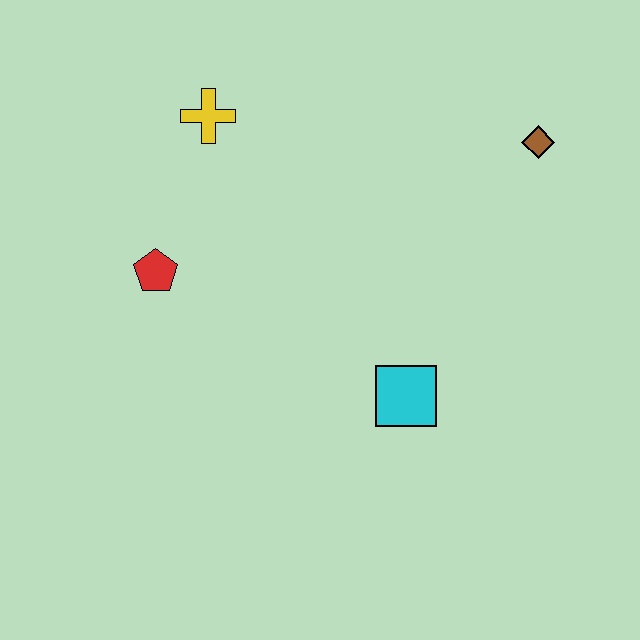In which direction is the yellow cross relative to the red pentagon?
The yellow cross is above the red pentagon.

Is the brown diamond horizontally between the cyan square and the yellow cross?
No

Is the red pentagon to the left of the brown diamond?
Yes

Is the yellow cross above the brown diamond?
Yes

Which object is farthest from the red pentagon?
The brown diamond is farthest from the red pentagon.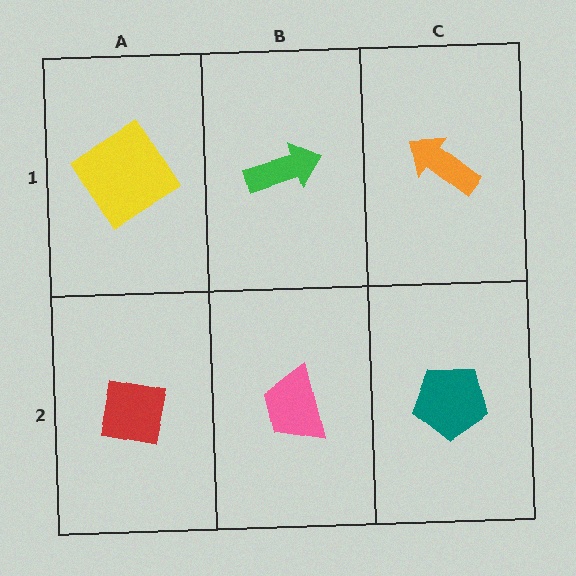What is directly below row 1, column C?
A teal pentagon.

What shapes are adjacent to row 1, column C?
A teal pentagon (row 2, column C), a green arrow (row 1, column B).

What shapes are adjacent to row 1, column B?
A pink trapezoid (row 2, column B), a yellow diamond (row 1, column A), an orange arrow (row 1, column C).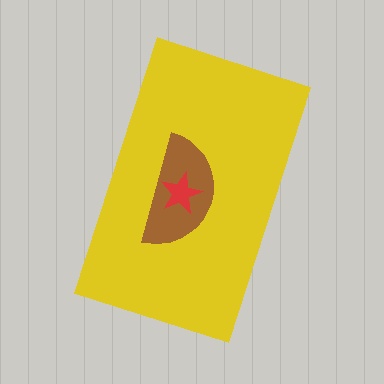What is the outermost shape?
The yellow rectangle.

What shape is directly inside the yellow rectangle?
The brown semicircle.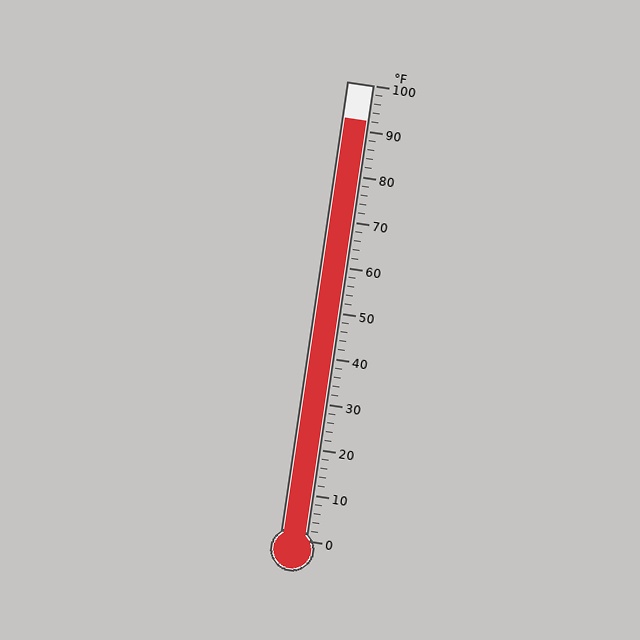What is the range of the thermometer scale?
The thermometer scale ranges from 0°F to 100°F.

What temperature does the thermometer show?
The thermometer shows approximately 92°F.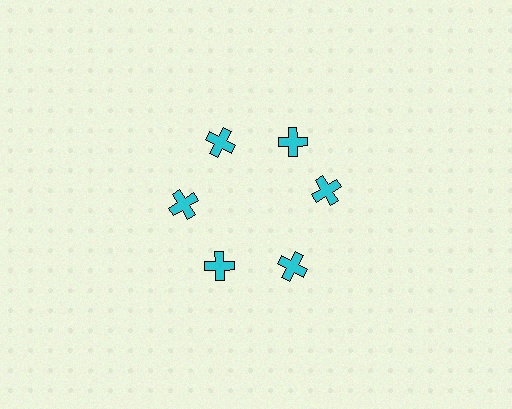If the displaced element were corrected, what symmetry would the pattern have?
It would have 6-fold rotational symmetry — the pattern would map onto itself every 60 degrees.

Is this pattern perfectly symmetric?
No. The 6 cyan crosses are arranged in a ring, but one element near the 3 o'clock position is rotated out of alignment along the ring, breaking the 6-fold rotational symmetry.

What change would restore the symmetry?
The symmetry would be restored by rotating it back into even spacing with its neighbors so that all 6 crosses sit at equal angles and equal distance from the center.